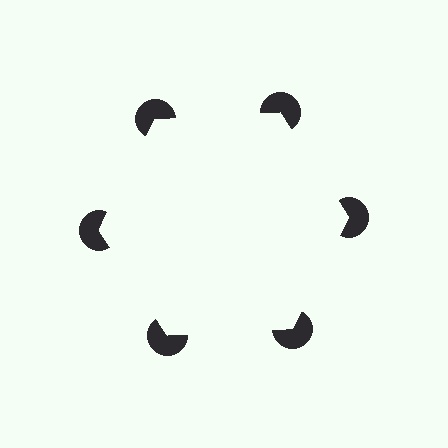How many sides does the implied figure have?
6 sides.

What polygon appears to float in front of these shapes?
An illusory hexagon — its edges are inferred from the aligned wedge cuts in the pac-man discs, not physically drawn.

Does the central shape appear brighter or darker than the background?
It typically appears slightly brighter than the background, even though no actual brightness change is drawn.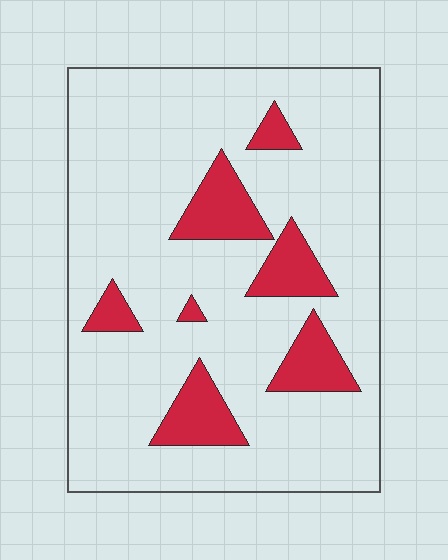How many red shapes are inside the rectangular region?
7.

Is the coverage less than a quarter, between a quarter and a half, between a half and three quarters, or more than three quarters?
Less than a quarter.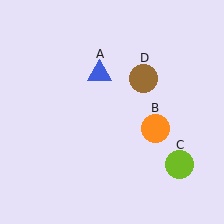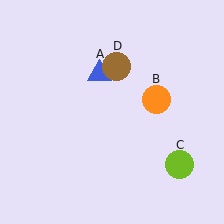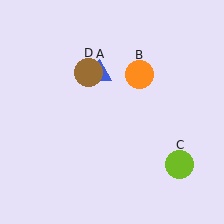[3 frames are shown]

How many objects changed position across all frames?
2 objects changed position: orange circle (object B), brown circle (object D).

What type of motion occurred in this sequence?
The orange circle (object B), brown circle (object D) rotated counterclockwise around the center of the scene.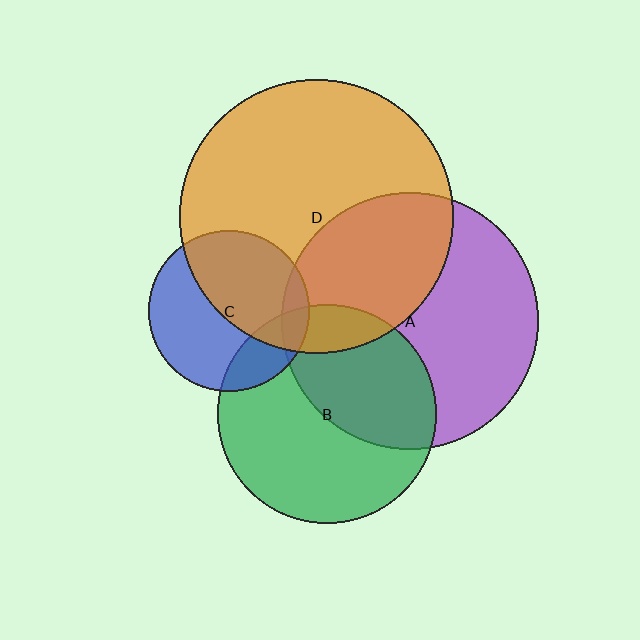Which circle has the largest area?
Circle D (orange).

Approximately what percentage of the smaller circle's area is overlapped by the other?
Approximately 20%.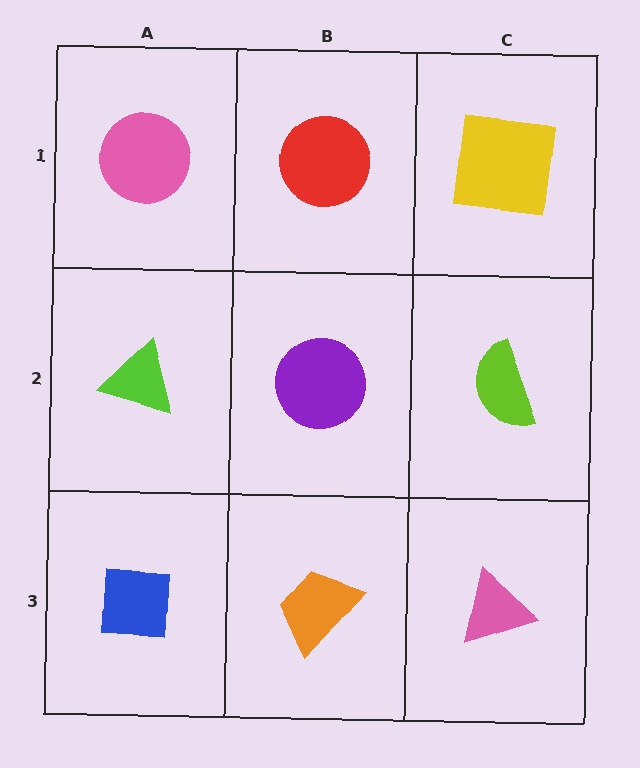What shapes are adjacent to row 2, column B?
A red circle (row 1, column B), an orange trapezoid (row 3, column B), a lime triangle (row 2, column A), a lime semicircle (row 2, column C).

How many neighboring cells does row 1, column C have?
2.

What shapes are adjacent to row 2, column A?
A pink circle (row 1, column A), a blue square (row 3, column A), a purple circle (row 2, column B).